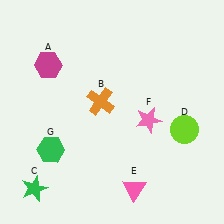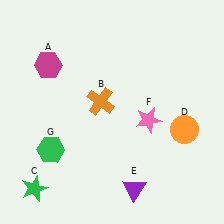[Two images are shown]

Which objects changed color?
D changed from lime to orange. E changed from pink to purple.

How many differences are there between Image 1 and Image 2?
There are 2 differences between the two images.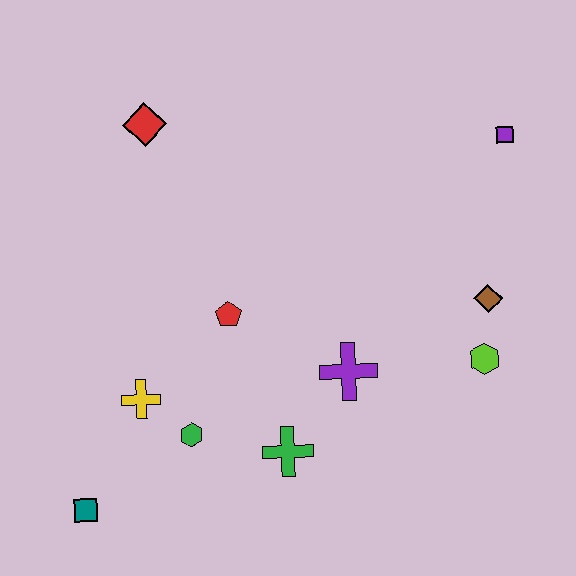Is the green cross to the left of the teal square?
No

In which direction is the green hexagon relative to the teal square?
The green hexagon is to the right of the teal square.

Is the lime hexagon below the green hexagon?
No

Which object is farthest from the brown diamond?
The teal square is farthest from the brown diamond.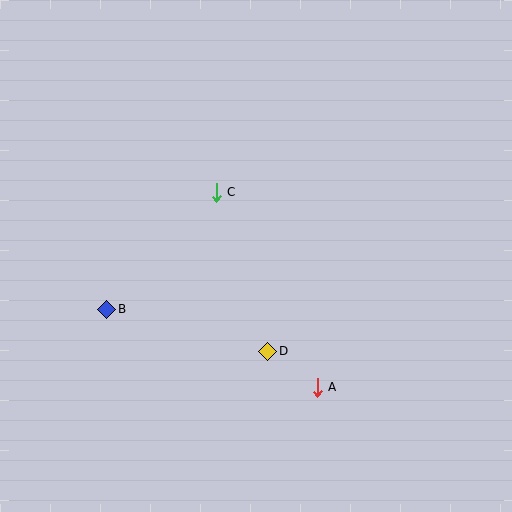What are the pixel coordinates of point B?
Point B is at (107, 309).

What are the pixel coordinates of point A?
Point A is at (317, 387).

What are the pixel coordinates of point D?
Point D is at (268, 351).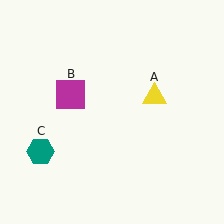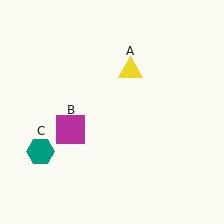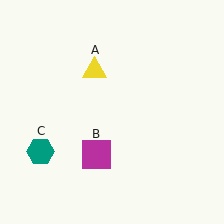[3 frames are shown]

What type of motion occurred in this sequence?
The yellow triangle (object A), magenta square (object B) rotated counterclockwise around the center of the scene.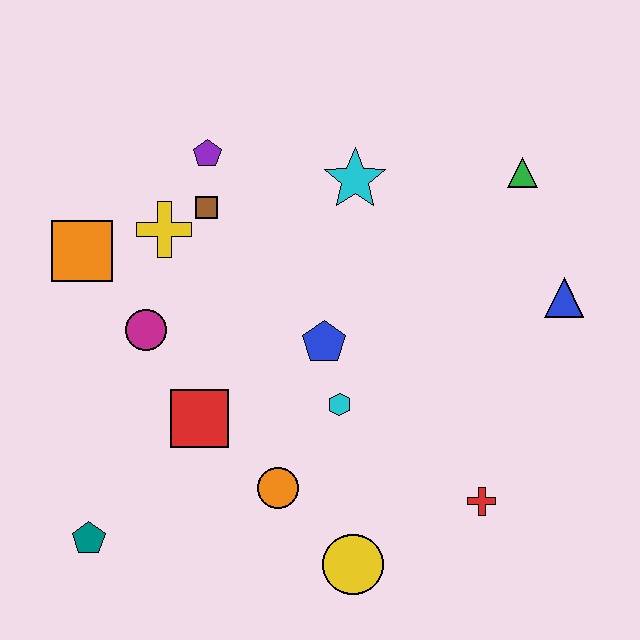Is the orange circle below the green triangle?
Yes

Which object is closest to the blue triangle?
The green triangle is closest to the blue triangle.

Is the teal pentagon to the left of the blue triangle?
Yes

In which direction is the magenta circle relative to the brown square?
The magenta circle is below the brown square.